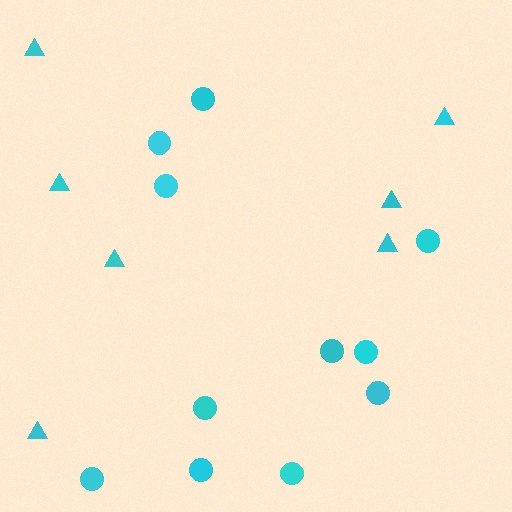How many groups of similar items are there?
There are 2 groups: one group of triangles (7) and one group of circles (11).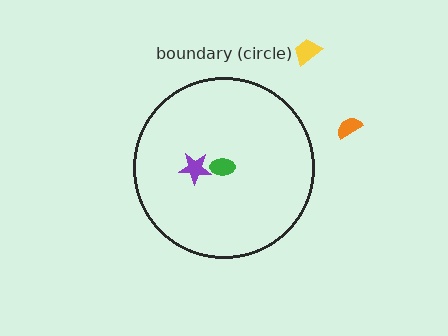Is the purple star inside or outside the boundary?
Inside.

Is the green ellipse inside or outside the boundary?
Inside.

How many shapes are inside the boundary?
2 inside, 2 outside.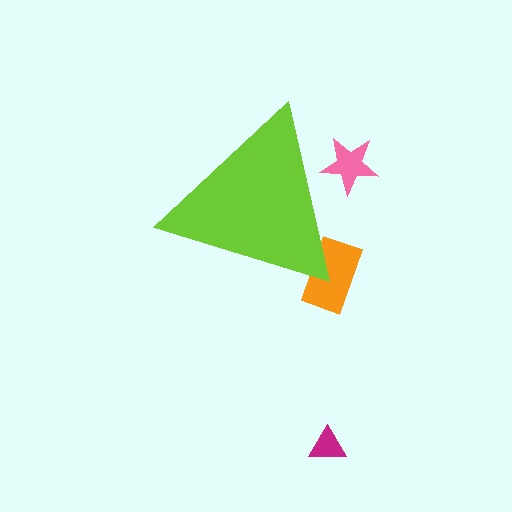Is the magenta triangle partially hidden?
No, the magenta triangle is fully visible.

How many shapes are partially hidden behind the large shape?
2 shapes are partially hidden.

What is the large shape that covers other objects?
A lime triangle.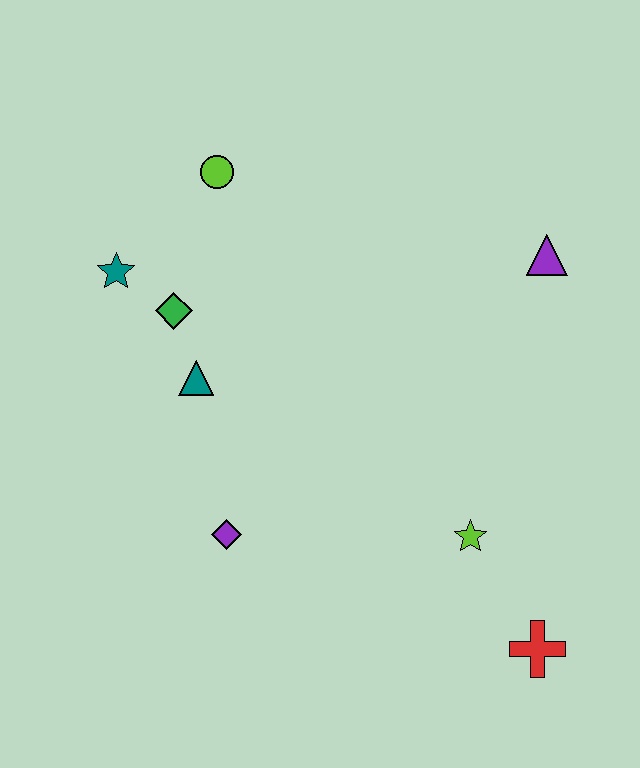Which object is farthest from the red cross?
The lime circle is farthest from the red cross.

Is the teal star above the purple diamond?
Yes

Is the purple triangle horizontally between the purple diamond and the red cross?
No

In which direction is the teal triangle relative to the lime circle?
The teal triangle is below the lime circle.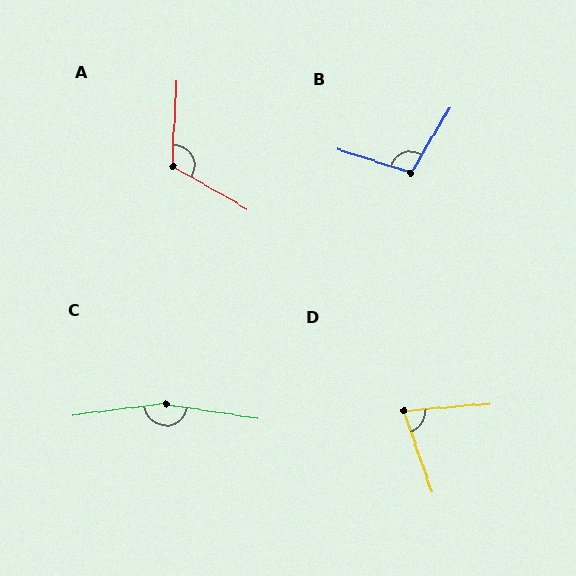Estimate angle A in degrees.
Approximately 117 degrees.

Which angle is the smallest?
D, at approximately 76 degrees.